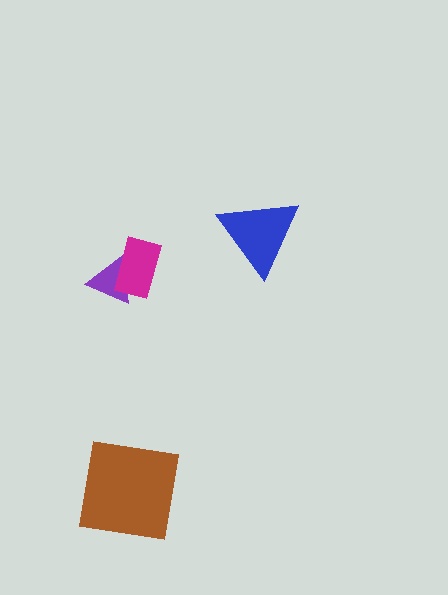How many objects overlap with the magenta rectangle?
1 object overlaps with the magenta rectangle.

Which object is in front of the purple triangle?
The magenta rectangle is in front of the purple triangle.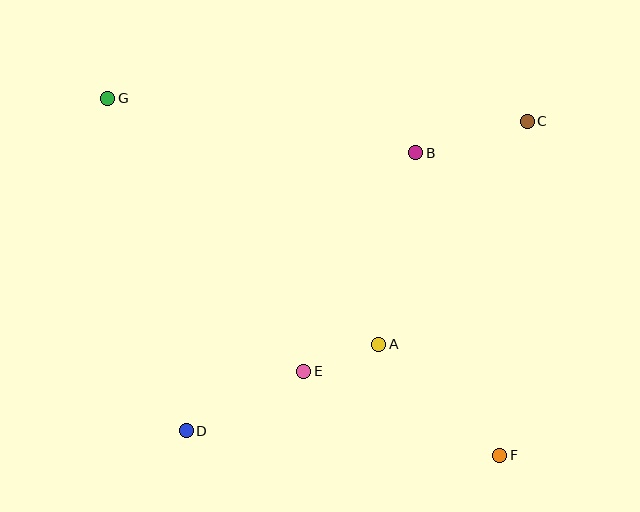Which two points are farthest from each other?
Points F and G are farthest from each other.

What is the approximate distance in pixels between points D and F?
The distance between D and F is approximately 314 pixels.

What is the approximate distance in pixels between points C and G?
The distance between C and G is approximately 420 pixels.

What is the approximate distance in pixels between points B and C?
The distance between B and C is approximately 116 pixels.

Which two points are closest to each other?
Points A and E are closest to each other.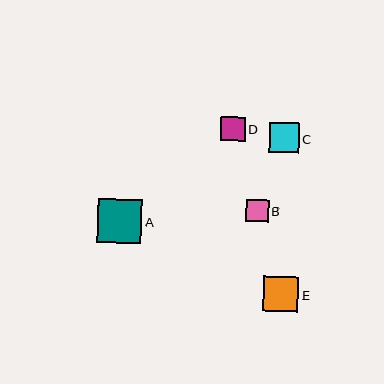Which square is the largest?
Square A is the largest with a size of approximately 44 pixels.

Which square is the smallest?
Square B is the smallest with a size of approximately 22 pixels.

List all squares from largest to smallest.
From largest to smallest: A, E, C, D, B.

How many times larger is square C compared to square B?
Square C is approximately 1.3 times the size of square B.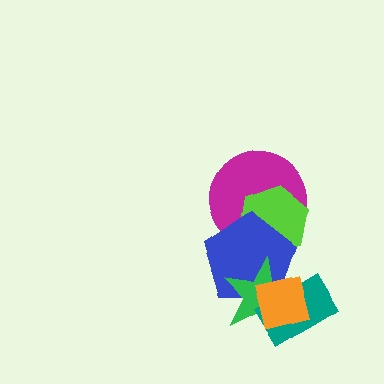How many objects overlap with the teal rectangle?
3 objects overlap with the teal rectangle.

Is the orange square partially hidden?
No, no other shape covers it.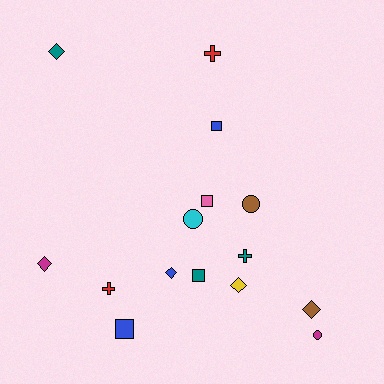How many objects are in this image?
There are 15 objects.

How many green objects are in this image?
There are no green objects.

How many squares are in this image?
There are 4 squares.